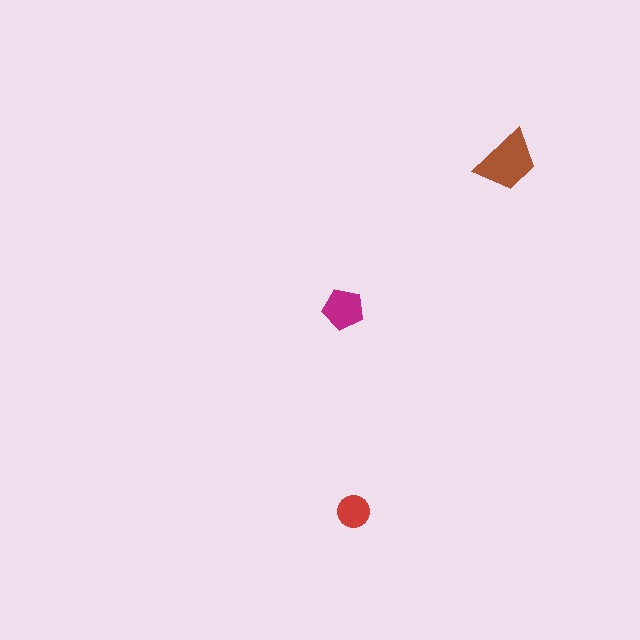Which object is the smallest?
The red circle.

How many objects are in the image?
There are 3 objects in the image.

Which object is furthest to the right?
The brown trapezoid is rightmost.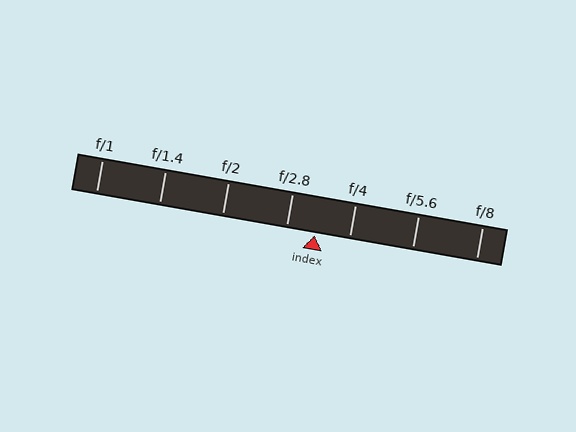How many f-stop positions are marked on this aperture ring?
There are 7 f-stop positions marked.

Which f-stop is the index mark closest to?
The index mark is closest to f/2.8.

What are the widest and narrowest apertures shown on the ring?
The widest aperture shown is f/1 and the narrowest is f/8.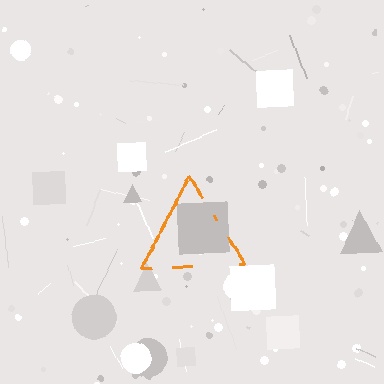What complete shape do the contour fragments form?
The contour fragments form a triangle.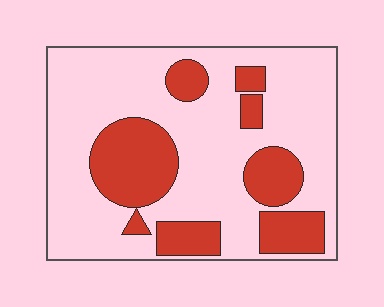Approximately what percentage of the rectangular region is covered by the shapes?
Approximately 30%.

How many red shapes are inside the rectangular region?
8.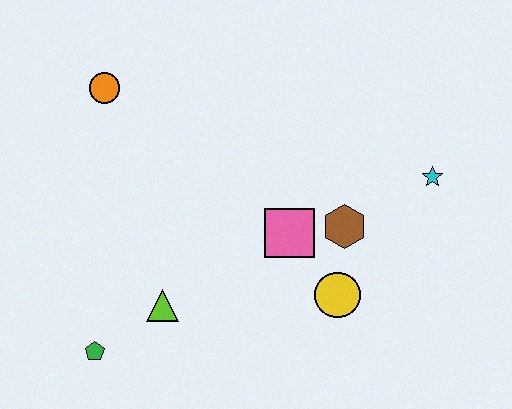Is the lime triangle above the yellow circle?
No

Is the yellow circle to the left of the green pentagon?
No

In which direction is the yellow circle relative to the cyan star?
The yellow circle is below the cyan star.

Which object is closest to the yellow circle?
The brown hexagon is closest to the yellow circle.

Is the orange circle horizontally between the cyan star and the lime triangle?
No